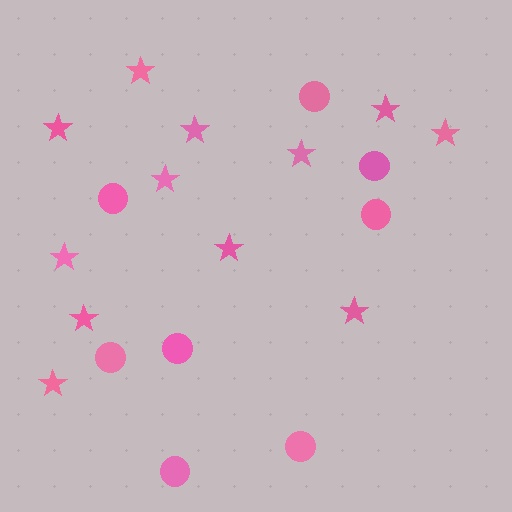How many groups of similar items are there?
There are 2 groups: one group of stars (12) and one group of circles (8).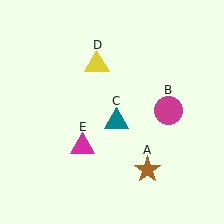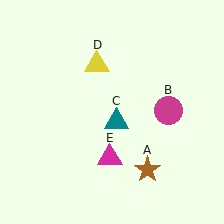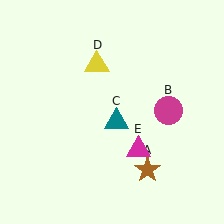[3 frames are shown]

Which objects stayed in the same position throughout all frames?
Brown star (object A) and magenta circle (object B) and teal triangle (object C) and yellow triangle (object D) remained stationary.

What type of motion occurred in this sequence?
The magenta triangle (object E) rotated counterclockwise around the center of the scene.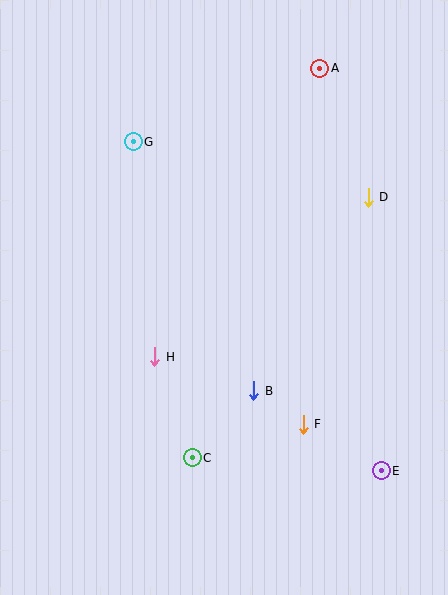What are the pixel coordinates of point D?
Point D is at (368, 197).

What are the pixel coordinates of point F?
Point F is at (303, 424).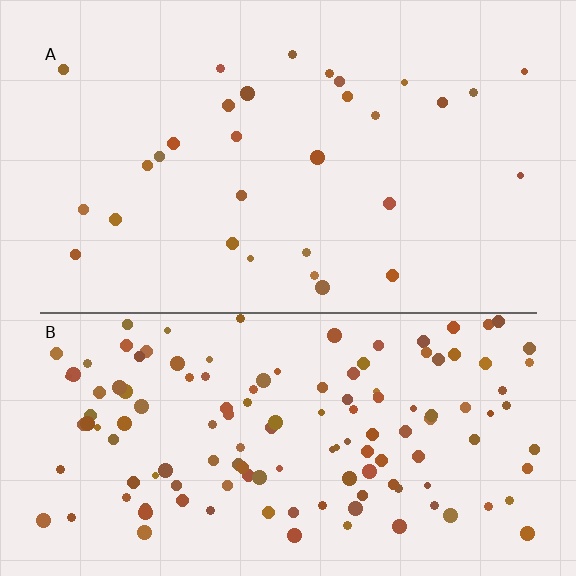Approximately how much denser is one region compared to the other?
Approximately 4.7× — region B over region A.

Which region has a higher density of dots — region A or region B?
B (the bottom).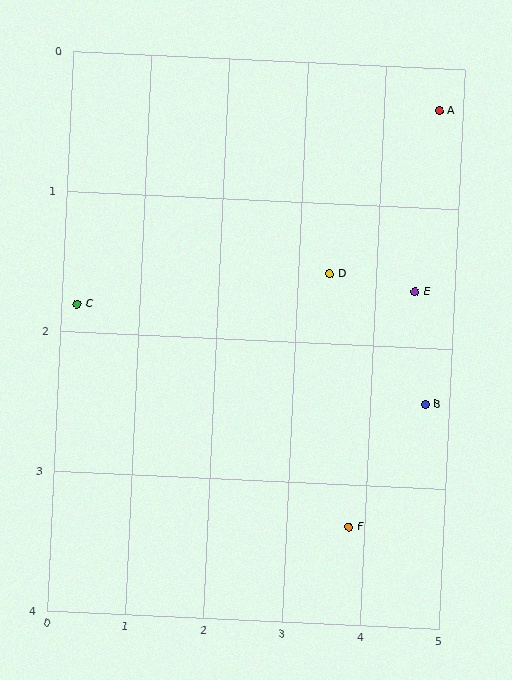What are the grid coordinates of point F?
Point F is at approximately (3.8, 3.3).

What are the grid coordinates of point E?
Point E is at approximately (4.5, 1.6).